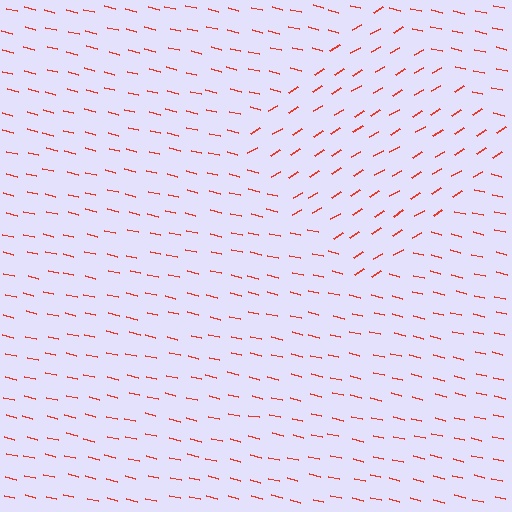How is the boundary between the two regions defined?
The boundary is defined purely by a change in line orientation (approximately 45 degrees difference). All lines are the same color and thickness.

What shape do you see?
I see a diamond.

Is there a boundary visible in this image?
Yes, there is a texture boundary formed by a change in line orientation.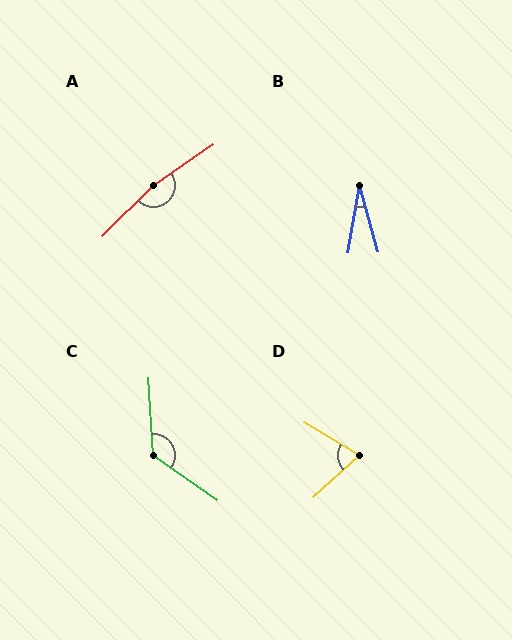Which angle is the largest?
A, at approximately 169 degrees.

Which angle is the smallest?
B, at approximately 25 degrees.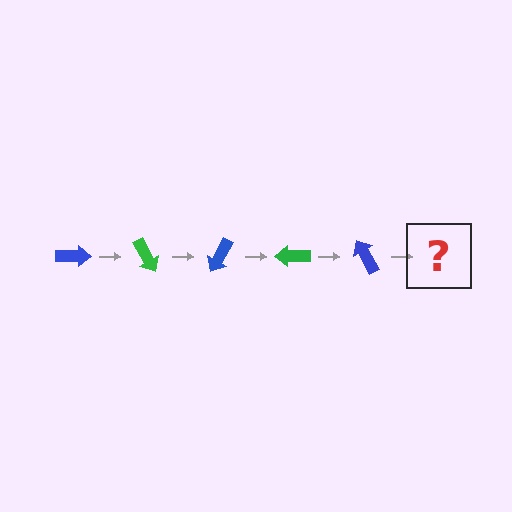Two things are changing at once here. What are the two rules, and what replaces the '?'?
The two rules are that it rotates 60 degrees each step and the color cycles through blue and green. The '?' should be a green arrow, rotated 300 degrees from the start.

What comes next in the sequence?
The next element should be a green arrow, rotated 300 degrees from the start.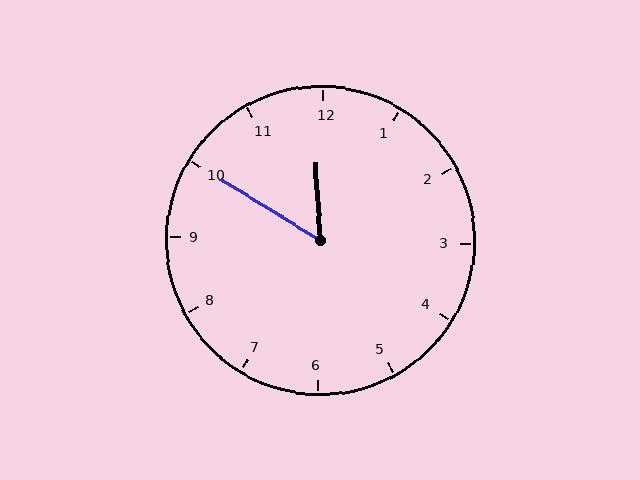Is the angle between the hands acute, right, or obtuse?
It is acute.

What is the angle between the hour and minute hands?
Approximately 55 degrees.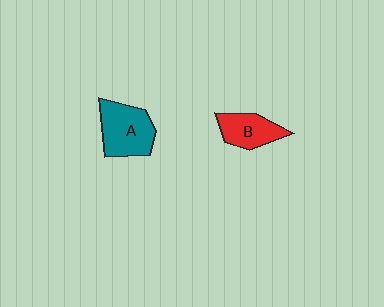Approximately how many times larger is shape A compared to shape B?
Approximately 1.4 times.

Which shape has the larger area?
Shape A (teal).